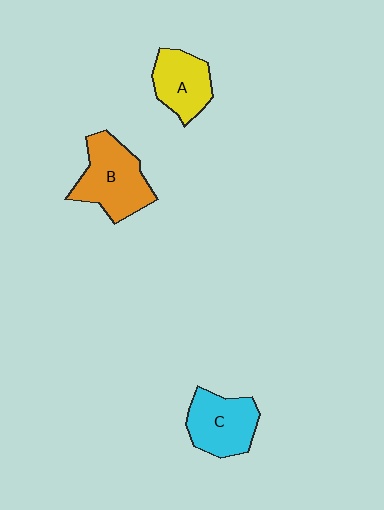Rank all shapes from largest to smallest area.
From largest to smallest: B (orange), C (cyan), A (yellow).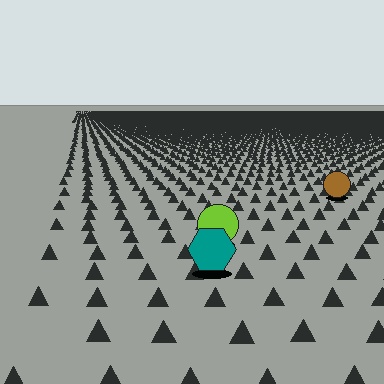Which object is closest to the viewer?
The teal hexagon is closest. The texture marks near it are larger and more spread out.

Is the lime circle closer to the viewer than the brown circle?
Yes. The lime circle is closer — you can tell from the texture gradient: the ground texture is coarser near it.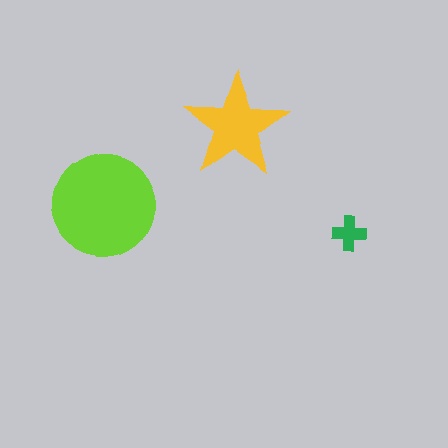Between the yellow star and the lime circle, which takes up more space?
The lime circle.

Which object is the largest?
The lime circle.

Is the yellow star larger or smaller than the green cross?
Larger.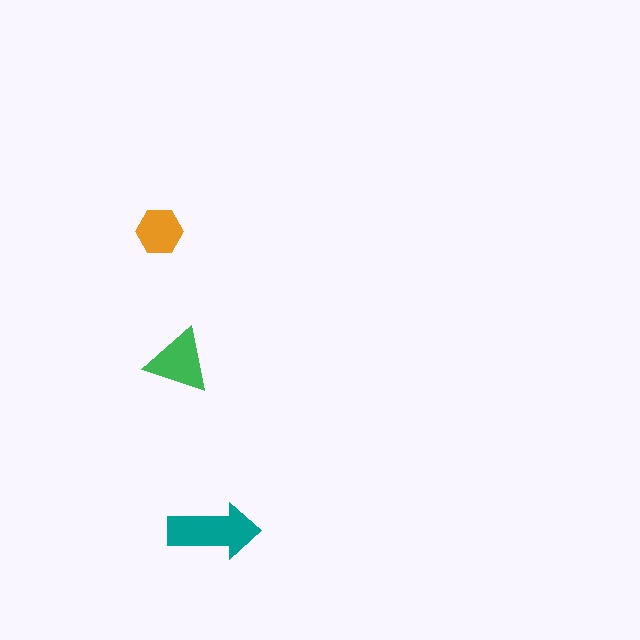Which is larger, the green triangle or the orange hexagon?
The green triangle.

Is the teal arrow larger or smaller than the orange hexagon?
Larger.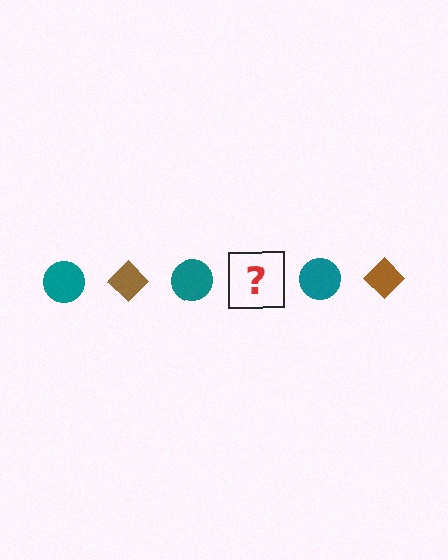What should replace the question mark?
The question mark should be replaced with a brown diamond.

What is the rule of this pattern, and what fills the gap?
The rule is that the pattern alternates between teal circle and brown diamond. The gap should be filled with a brown diamond.